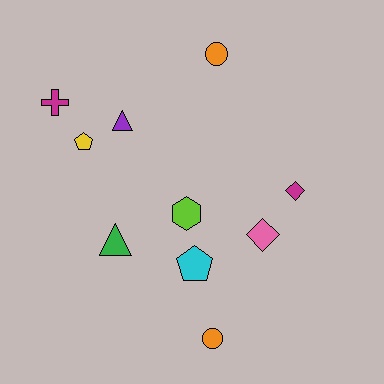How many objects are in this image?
There are 10 objects.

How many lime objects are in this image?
There is 1 lime object.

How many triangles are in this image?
There are 2 triangles.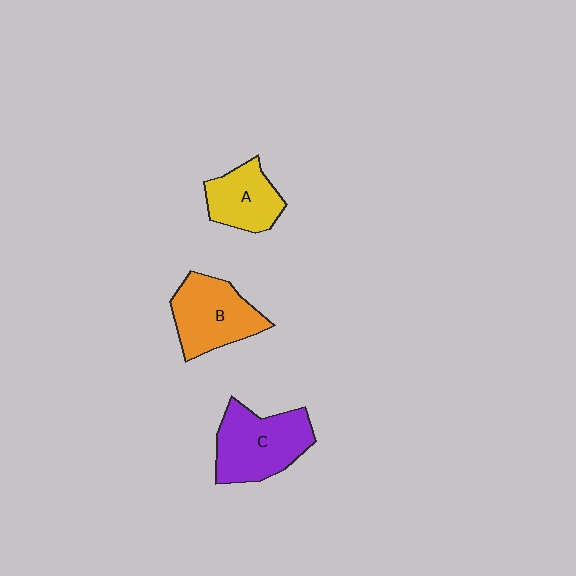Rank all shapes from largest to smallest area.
From largest to smallest: C (purple), B (orange), A (yellow).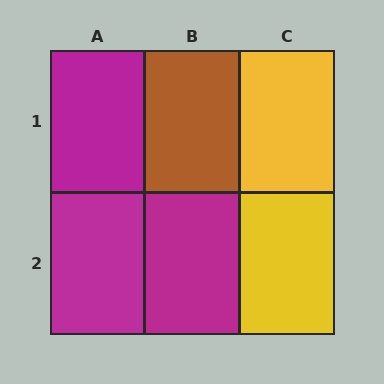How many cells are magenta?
3 cells are magenta.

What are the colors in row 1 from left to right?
Magenta, brown, yellow.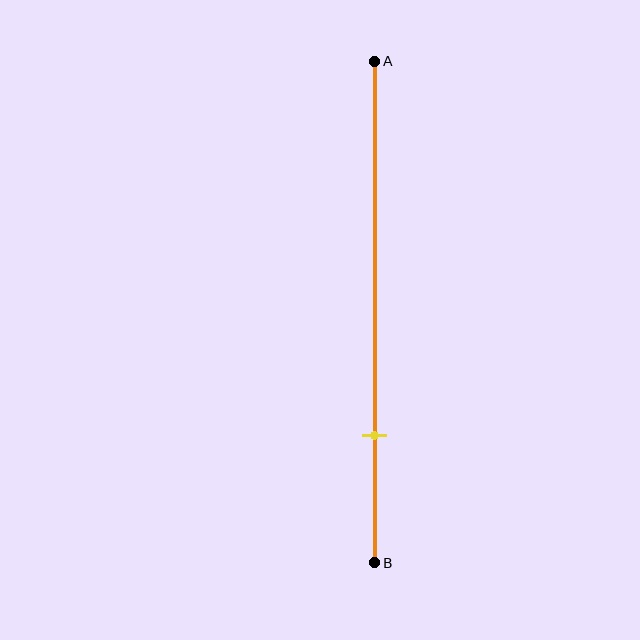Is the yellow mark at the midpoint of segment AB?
No, the mark is at about 75% from A, not at the 50% midpoint.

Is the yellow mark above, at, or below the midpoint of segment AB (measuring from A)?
The yellow mark is below the midpoint of segment AB.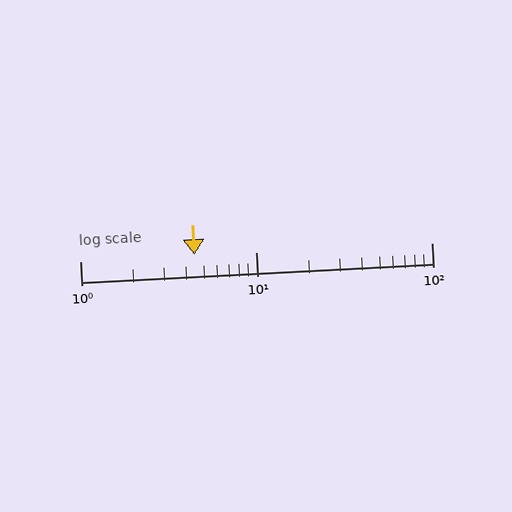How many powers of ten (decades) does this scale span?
The scale spans 2 decades, from 1 to 100.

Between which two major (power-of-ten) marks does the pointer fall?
The pointer is between 1 and 10.